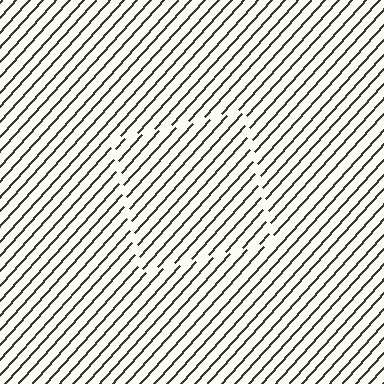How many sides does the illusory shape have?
4 sides — the line-ends trace a square.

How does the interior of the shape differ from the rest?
The interior of the shape contains the same grating, shifted by half a period — the contour is defined by the phase discontinuity where line-ends from the inner and outer gratings abut.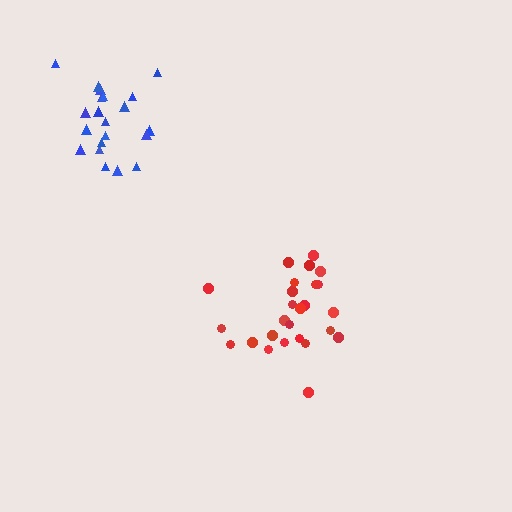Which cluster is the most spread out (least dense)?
Red.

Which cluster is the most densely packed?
Blue.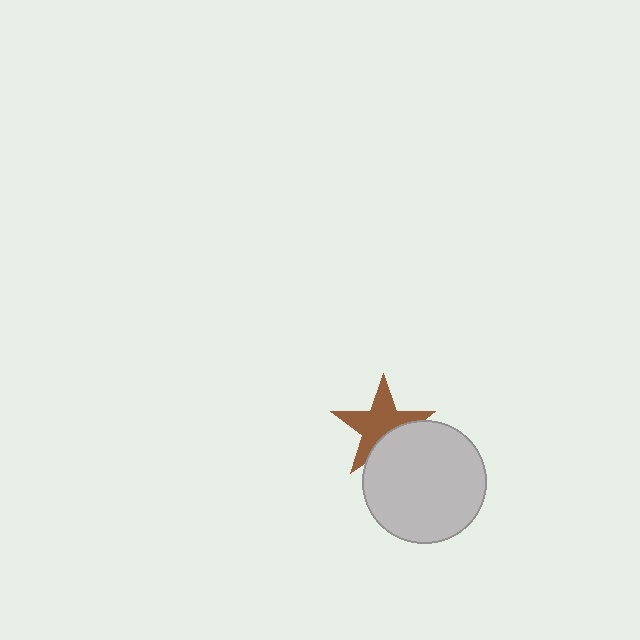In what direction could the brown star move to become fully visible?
The brown star could move up. That would shift it out from behind the light gray circle entirely.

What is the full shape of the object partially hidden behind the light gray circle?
The partially hidden object is a brown star.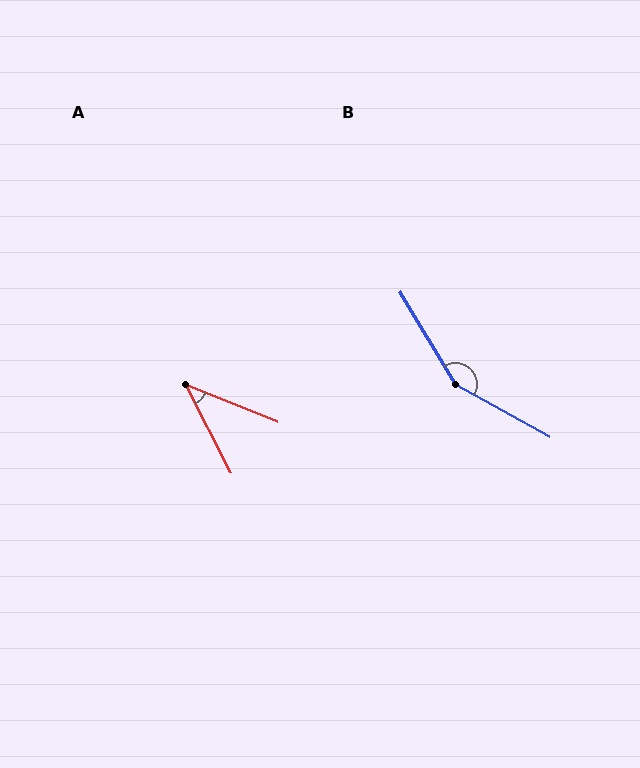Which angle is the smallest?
A, at approximately 41 degrees.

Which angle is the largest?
B, at approximately 150 degrees.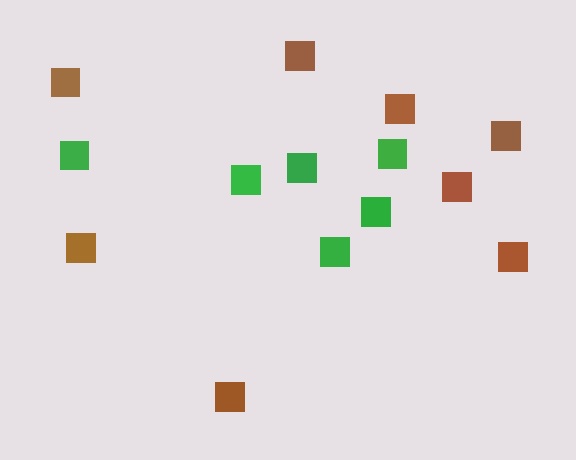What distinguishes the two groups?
There are 2 groups: one group of green squares (6) and one group of brown squares (8).